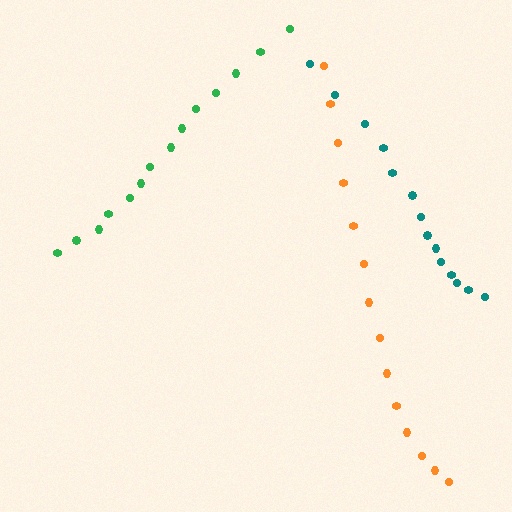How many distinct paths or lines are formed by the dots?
There are 3 distinct paths.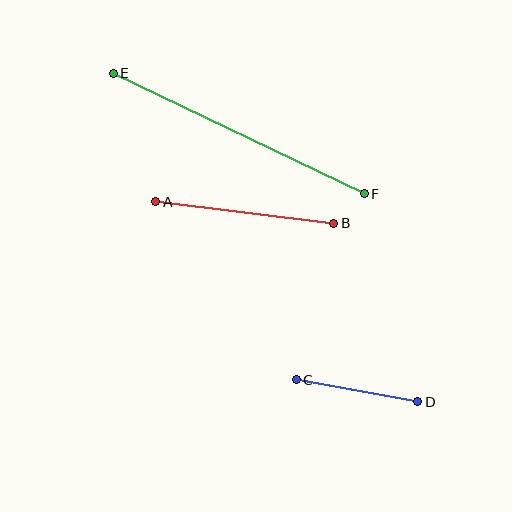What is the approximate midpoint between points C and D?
The midpoint is at approximately (357, 391) pixels.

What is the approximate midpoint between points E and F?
The midpoint is at approximately (239, 133) pixels.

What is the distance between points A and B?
The distance is approximately 179 pixels.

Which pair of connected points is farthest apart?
Points E and F are farthest apart.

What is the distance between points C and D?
The distance is approximately 123 pixels.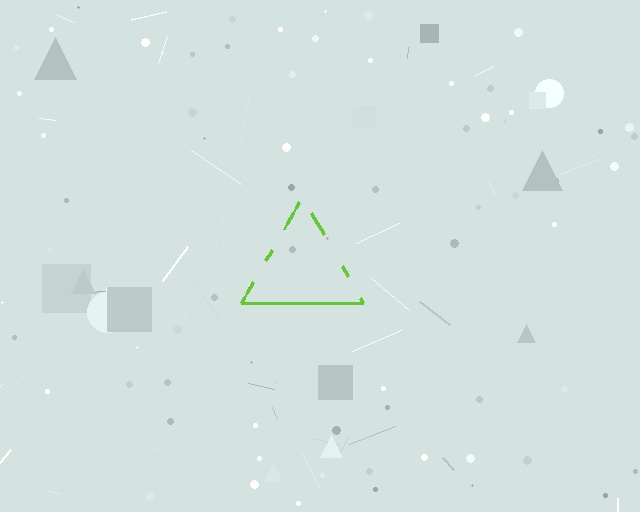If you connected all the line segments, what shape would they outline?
They would outline a triangle.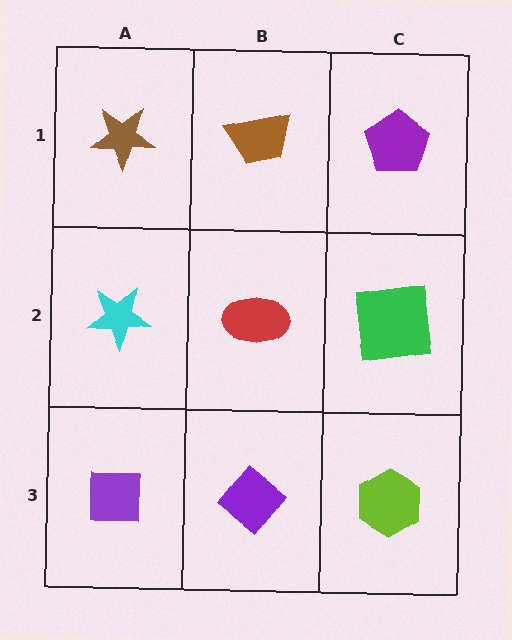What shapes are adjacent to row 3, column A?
A cyan star (row 2, column A), a purple diamond (row 3, column B).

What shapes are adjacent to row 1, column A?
A cyan star (row 2, column A), a brown trapezoid (row 1, column B).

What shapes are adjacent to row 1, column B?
A red ellipse (row 2, column B), a brown star (row 1, column A), a purple pentagon (row 1, column C).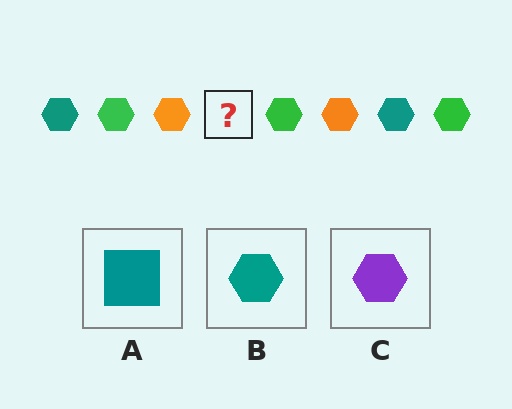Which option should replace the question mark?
Option B.